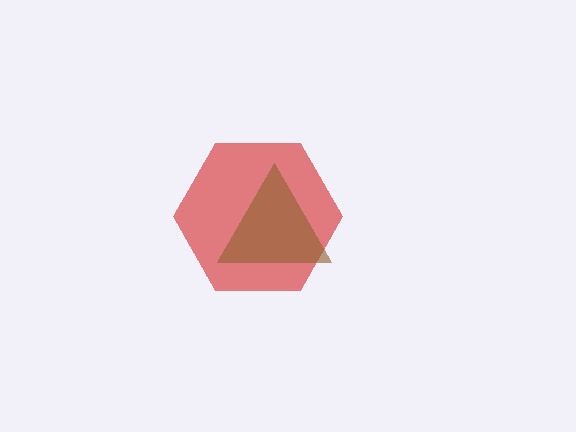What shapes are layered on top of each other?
The layered shapes are: a red hexagon, a brown triangle.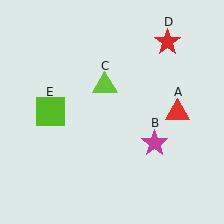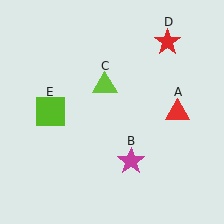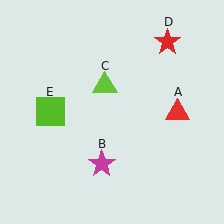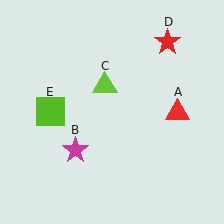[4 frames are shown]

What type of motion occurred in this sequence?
The magenta star (object B) rotated clockwise around the center of the scene.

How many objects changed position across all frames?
1 object changed position: magenta star (object B).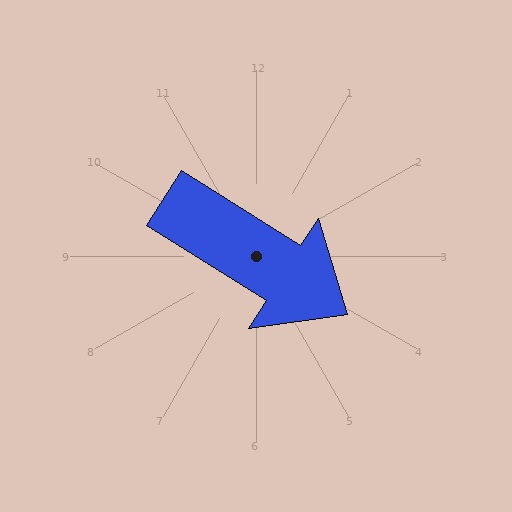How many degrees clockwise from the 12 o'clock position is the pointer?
Approximately 122 degrees.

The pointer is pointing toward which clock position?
Roughly 4 o'clock.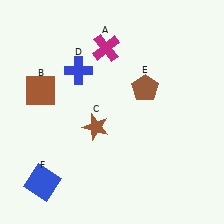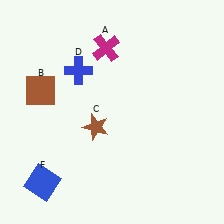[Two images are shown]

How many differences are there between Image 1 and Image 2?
There is 1 difference between the two images.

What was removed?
The brown pentagon (E) was removed in Image 2.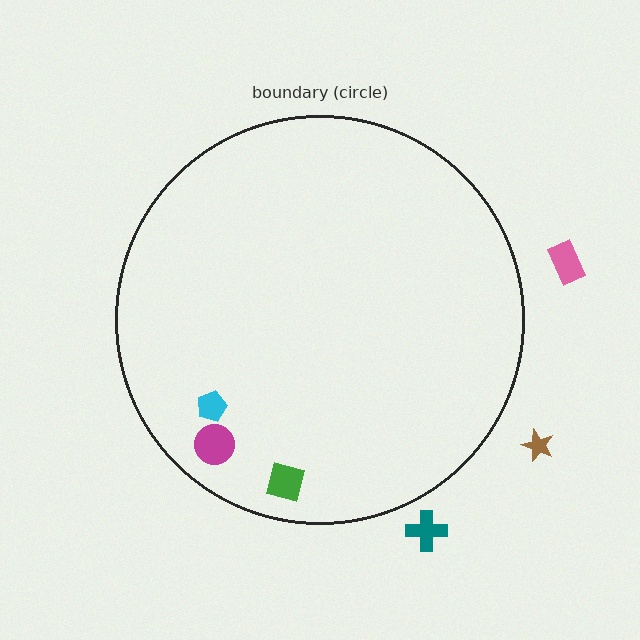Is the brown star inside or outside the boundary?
Outside.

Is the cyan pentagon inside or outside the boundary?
Inside.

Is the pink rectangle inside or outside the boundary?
Outside.